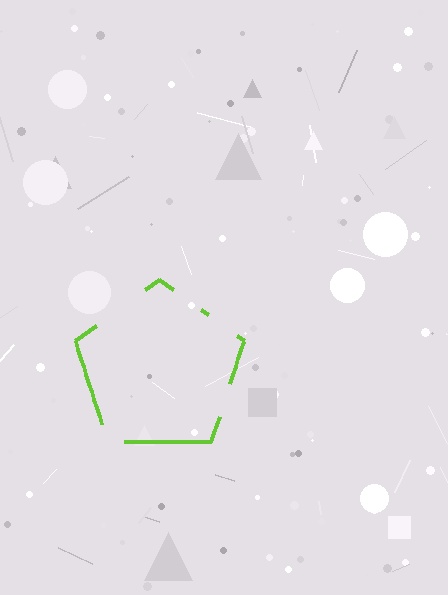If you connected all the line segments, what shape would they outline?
They would outline a pentagon.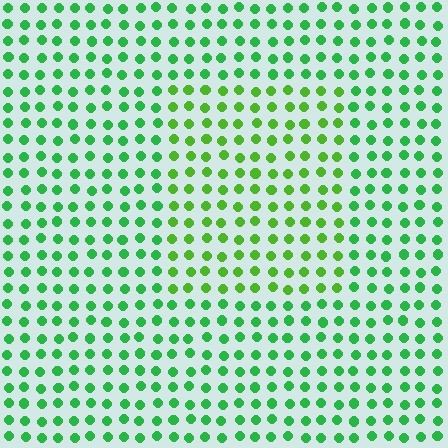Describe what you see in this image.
The image is filled with small green elements in a uniform arrangement. A rectangle-shaped region is visible where the elements are tinted to a slightly different hue, forming a subtle color boundary.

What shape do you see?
I see a rectangle.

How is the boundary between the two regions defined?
The boundary is defined purely by a slight shift in hue (about 27 degrees). Spacing, size, and orientation are identical on both sides.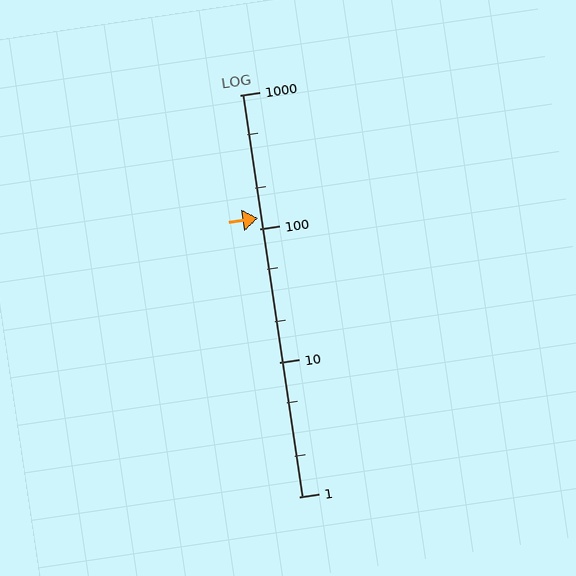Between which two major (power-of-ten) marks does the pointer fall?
The pointer is between 100 and 1000.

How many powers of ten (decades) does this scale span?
The scale spans 3 decades, from 1 to 1000.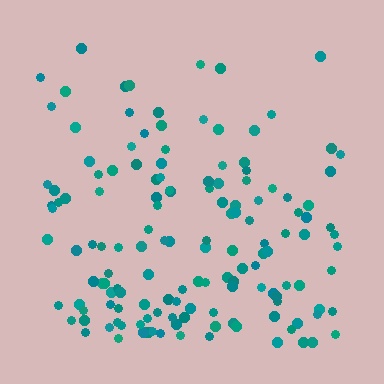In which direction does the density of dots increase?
From top to bottom, with the bottom side densest.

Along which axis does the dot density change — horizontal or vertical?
Vertical.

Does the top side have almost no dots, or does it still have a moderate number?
Still a moderate number, just noticeably fewer than the bottom.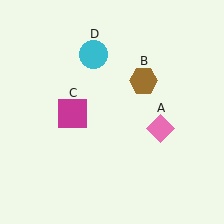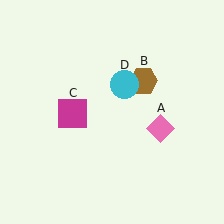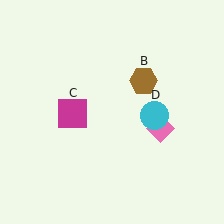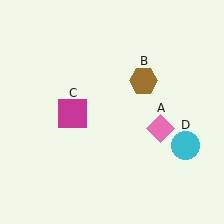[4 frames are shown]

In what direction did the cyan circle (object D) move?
The cyan circle (object D) moved down and to the right.